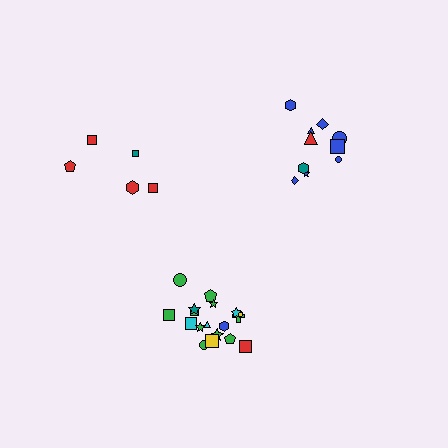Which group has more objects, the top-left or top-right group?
The top-right group.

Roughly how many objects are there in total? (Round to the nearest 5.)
Roughly 35 objects in total.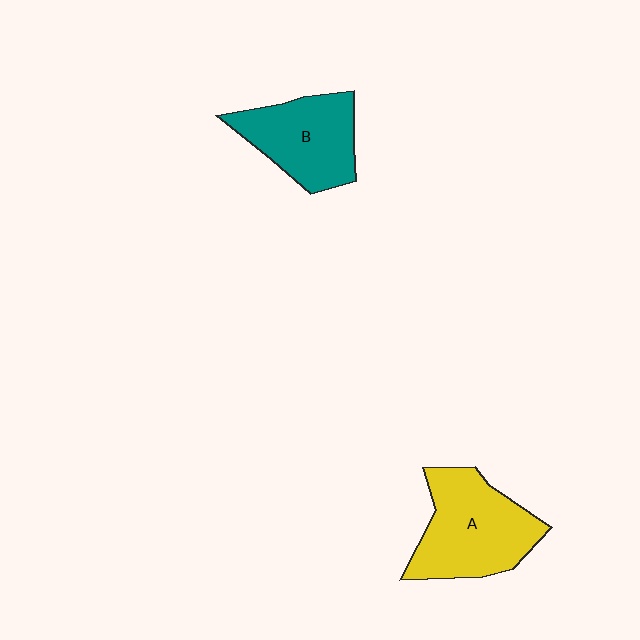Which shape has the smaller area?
Shape B (teal).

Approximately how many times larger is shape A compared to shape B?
Approximately 1.2 times.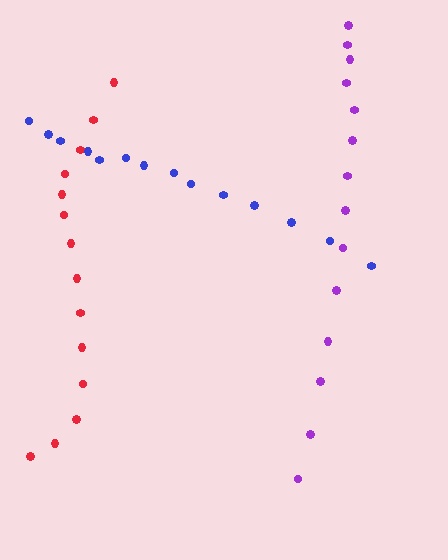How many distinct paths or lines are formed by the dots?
There are 3 distinct paths.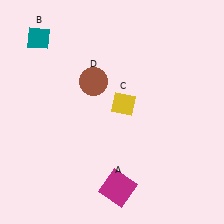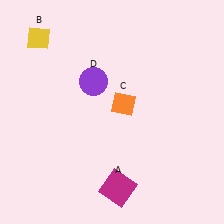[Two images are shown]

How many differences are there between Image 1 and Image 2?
There are 3 differences between the two images.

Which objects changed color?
B changed from teal to yellow. C changed from yellow to orange. D changed from brown to purple.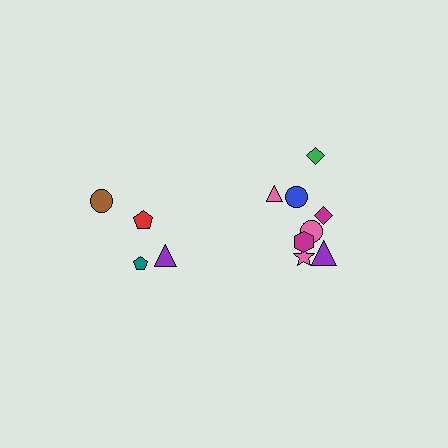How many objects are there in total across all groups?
There are 12 objects.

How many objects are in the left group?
There are 4 objects.